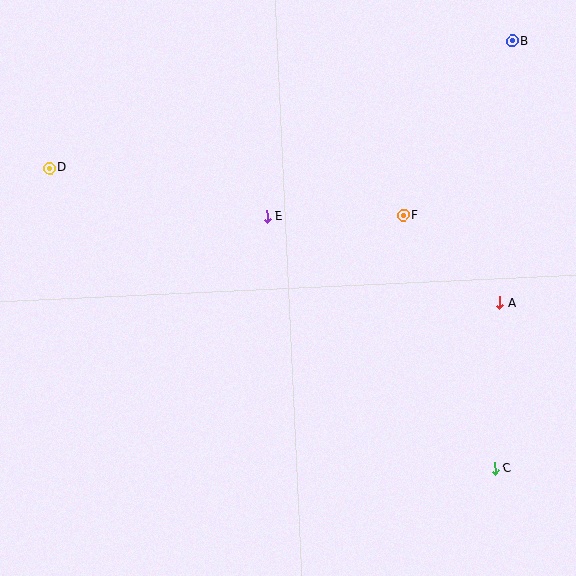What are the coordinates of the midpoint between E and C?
The midpoint between E and C is at (381, 343).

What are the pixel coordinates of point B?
Point B is at (512, 41).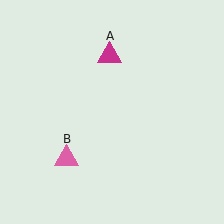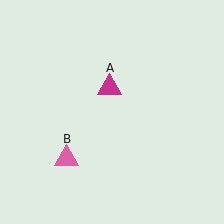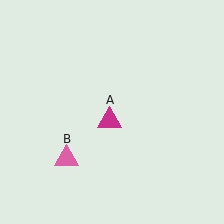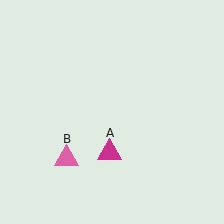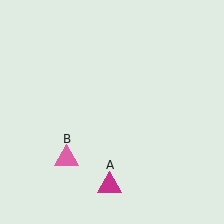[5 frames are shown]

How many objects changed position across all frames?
1 object changed position: magenta triangle (object A).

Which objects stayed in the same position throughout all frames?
Pink triangle (object B) remained stationary.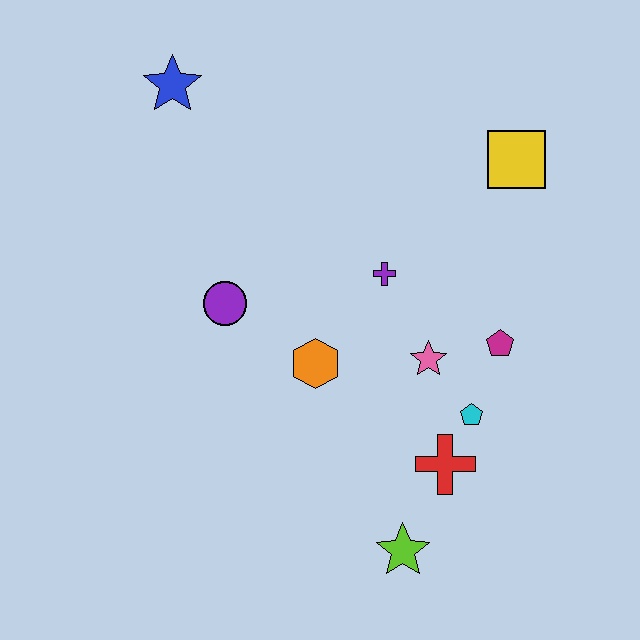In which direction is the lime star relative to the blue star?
The lime star is below the blue star.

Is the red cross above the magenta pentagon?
No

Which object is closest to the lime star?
The red cross is closest to the lime star.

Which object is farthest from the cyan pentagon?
The blue star is farthest from the cyan pentagon.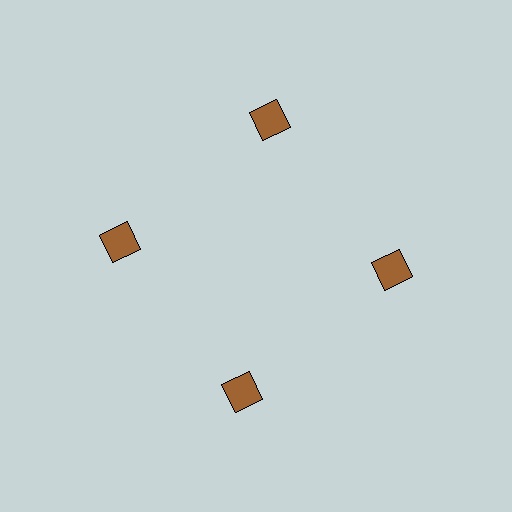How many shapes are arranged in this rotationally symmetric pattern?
There are 4 shapes, arranged in 4 groups of 1.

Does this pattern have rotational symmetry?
Yes, this pattern has 4-fold rotational symmetry. It looks the same after rotating 90 degrees around the center.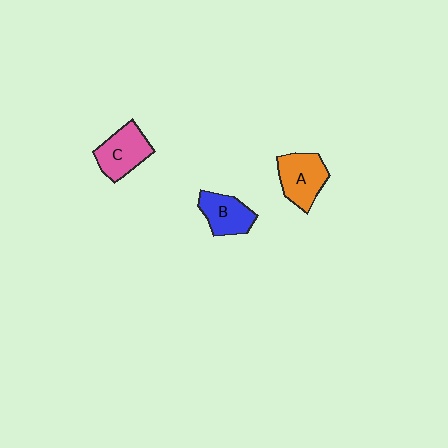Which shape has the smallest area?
Shape B (blue).